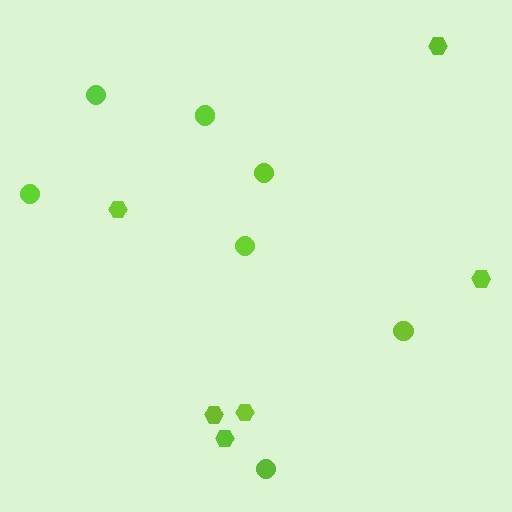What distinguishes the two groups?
There are 2 groups: one group of hexagons (6) and one group of circles (7).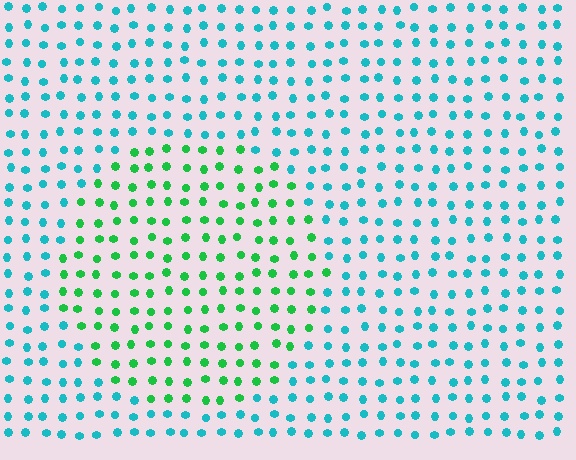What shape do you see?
I see a circle.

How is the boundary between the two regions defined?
The boundary is defined purely by a slight shift in hue (about 49 degrees). Spacing, size, and orientation are identical on both sides.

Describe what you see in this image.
The image is filled with small cyan elements in a uniform arrangement. A circle-shaped region is visible where the elements are tinted to a slightly different hue, forming a subtle color boundary.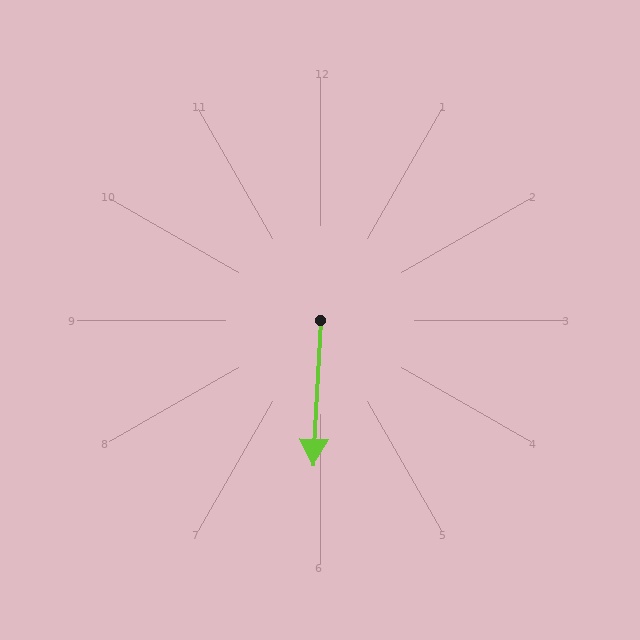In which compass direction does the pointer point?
South.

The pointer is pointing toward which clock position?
Roughly 6 o'clock.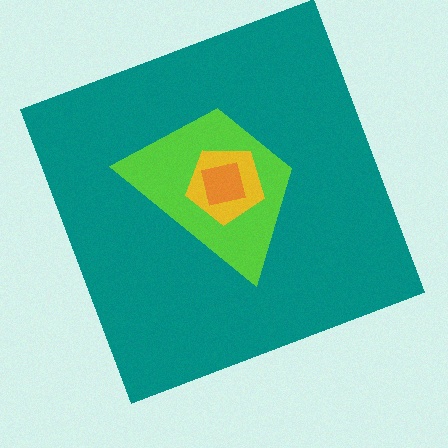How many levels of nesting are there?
4.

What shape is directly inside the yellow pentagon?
The orange square.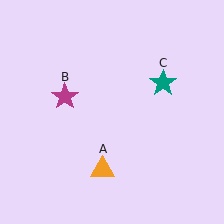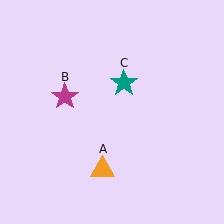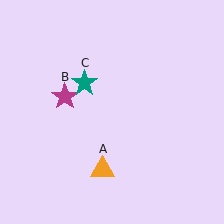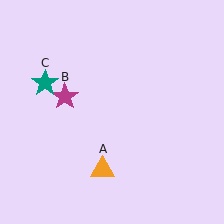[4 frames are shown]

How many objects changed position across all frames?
1 object changed position: teal star (object C).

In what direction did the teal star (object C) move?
The teal star (object C) moved left.